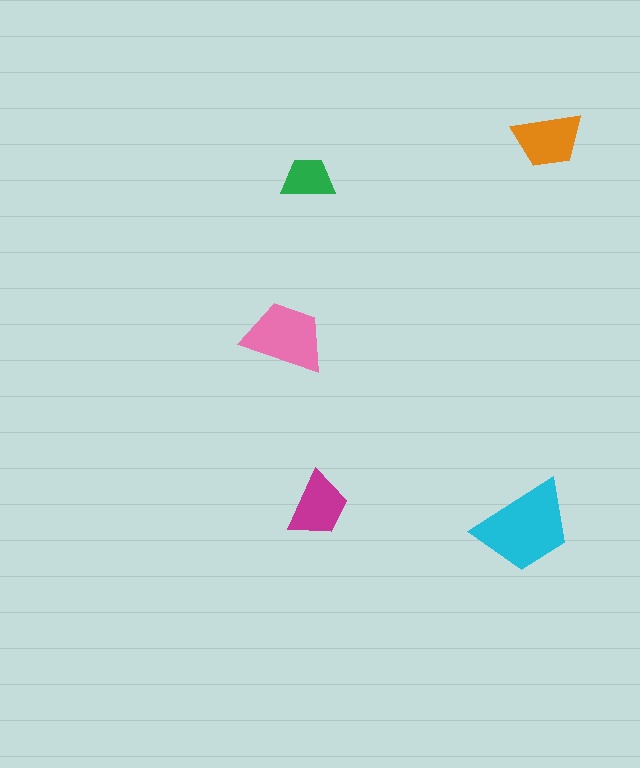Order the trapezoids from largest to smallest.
the cyan one, the pink one, the orange one, the magenta one, the green one.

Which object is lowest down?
The cyan trapezoid is bottommost.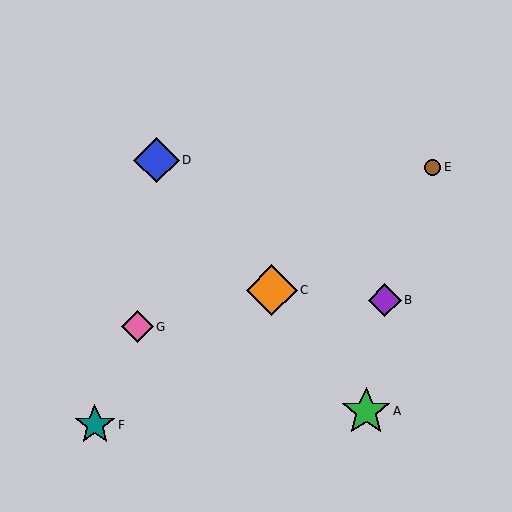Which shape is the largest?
The orange diamond (labeled C) is the largest.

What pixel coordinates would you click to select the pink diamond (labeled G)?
Click at (137, 327) to select the pink diamond G.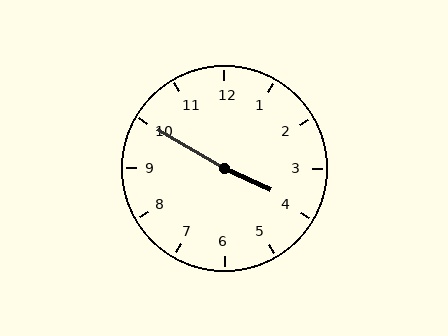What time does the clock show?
3:50.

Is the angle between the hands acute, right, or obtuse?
It is obtuse.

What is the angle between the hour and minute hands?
Approximately 175 degrees.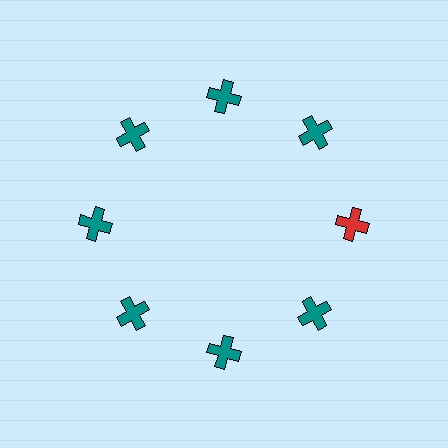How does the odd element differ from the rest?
It has a different color: red instead of teal.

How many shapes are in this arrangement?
There are 8 shapes arranged in a ring pattern.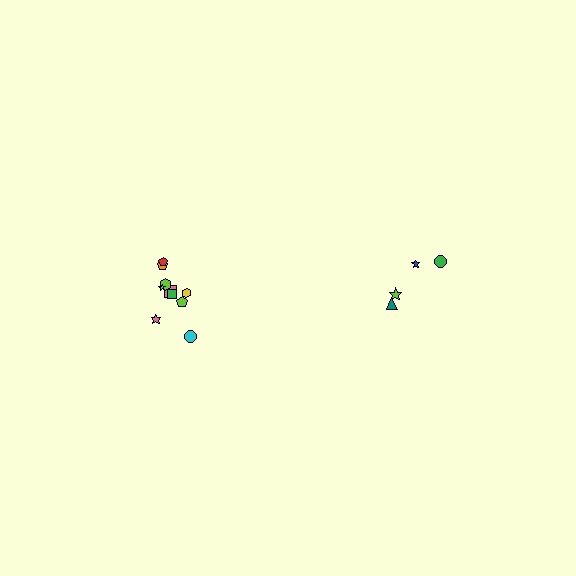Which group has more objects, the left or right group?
The left group.